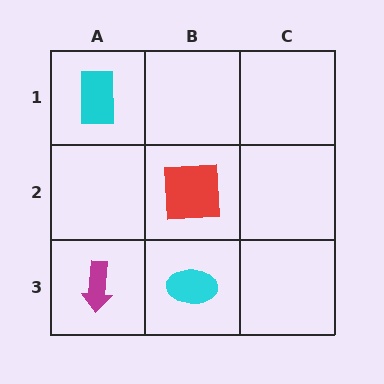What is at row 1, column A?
A cyan rectangle.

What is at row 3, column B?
A cyan ellipse.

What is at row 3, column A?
A magenta arrow.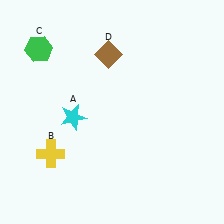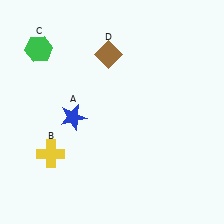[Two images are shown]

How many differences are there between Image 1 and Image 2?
There is 1 difference between the two images.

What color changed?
The star (A) changed from cyan in Image 1 to blue in Image 2.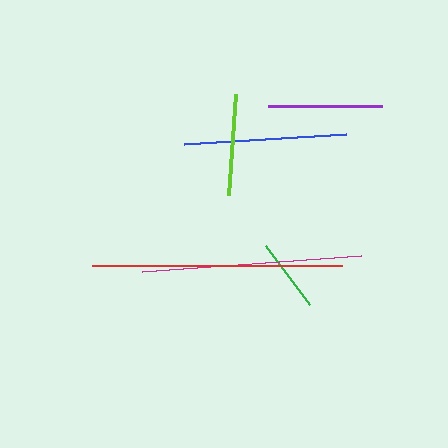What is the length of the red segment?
The red segment is approximately 250 pixels long.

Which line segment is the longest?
The red line is the longest at approximately 250 pixels.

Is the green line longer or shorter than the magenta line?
The magenta line is longer than the green line.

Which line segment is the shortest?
The green line is the shortest at approximately 74 pixels.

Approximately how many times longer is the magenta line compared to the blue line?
The magenta line is approximately 1.3 times the length of the blue line.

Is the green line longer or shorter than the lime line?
The lime line is longer than the green line.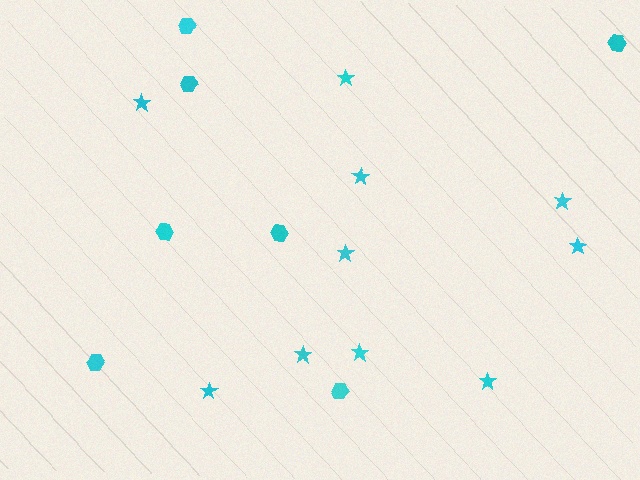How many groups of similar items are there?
There are 2 groups: one group of stars (10) and one group of hexagons (7).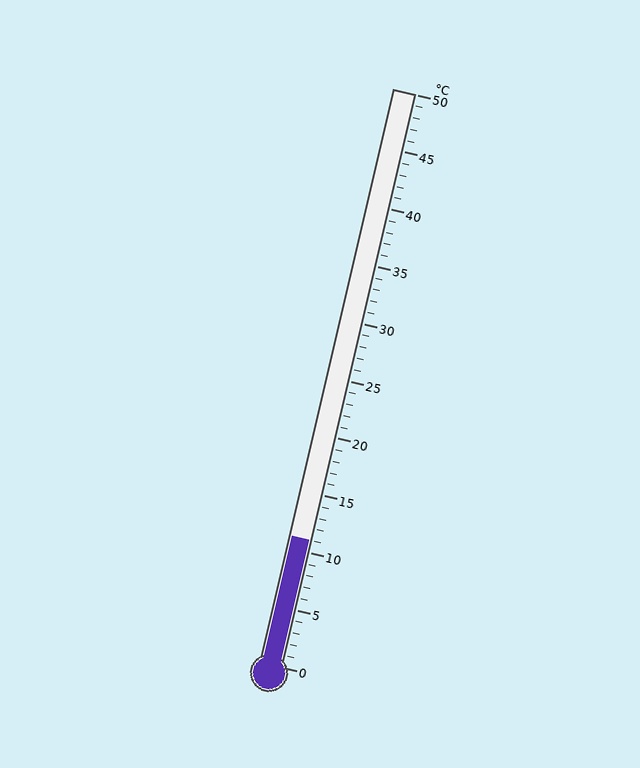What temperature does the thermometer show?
The thermometer shows approximately 11°C.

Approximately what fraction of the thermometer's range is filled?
The thermometer is filled to approximately 20% of its range.